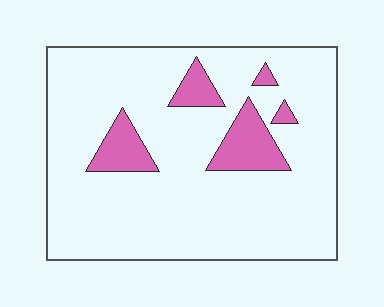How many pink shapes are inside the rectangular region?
5.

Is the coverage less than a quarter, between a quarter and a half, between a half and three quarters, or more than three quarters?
Less than a quarter.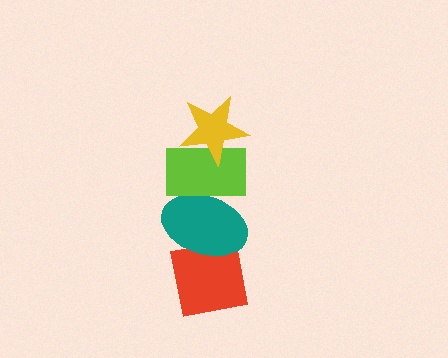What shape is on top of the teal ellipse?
The lime rectangle is on top of the teal ellipse.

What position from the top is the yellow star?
The yellow star is 1st from the top.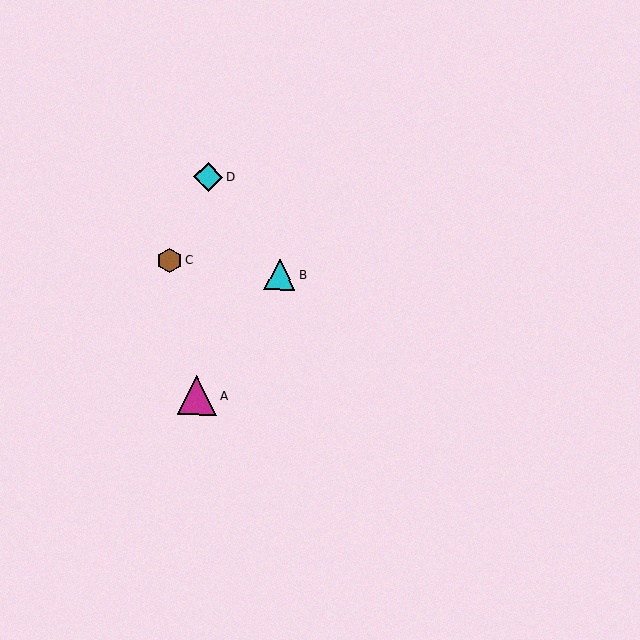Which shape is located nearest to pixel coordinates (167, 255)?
The brown hexagon (labeled C) at (169, 261) is nearest to that location.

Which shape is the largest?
The magenta triangle (labeled A) is the largest.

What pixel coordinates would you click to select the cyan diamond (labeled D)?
Click at (208, 177) to select the cyan diamond D.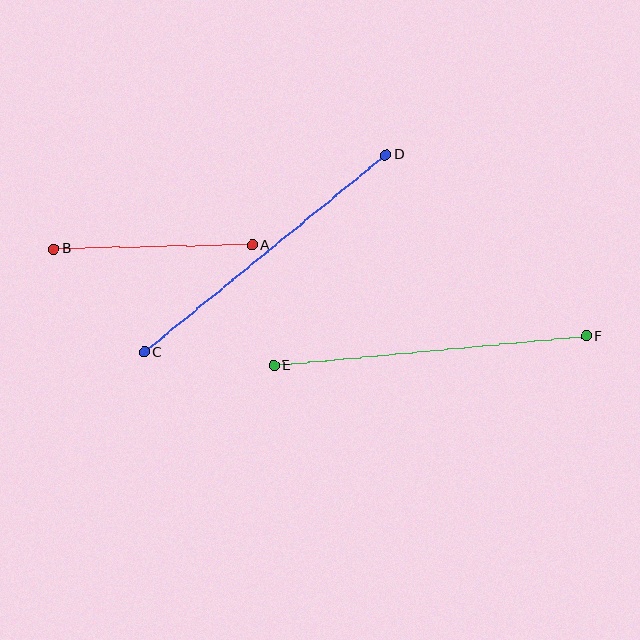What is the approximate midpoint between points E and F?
The midpoint is at approximately (430, 351) pixels.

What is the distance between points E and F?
The distance is approximately 313 pixels.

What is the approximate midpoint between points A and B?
The midpoint is at approximately (153, 247) pixels.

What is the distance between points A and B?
The distance is approximately 199 pixels.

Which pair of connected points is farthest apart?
Points E and F are farthest apart.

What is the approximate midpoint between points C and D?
The midpoint is at approximately (265, 254) pixels.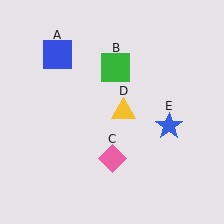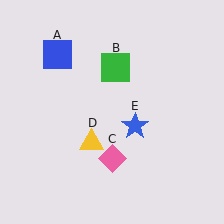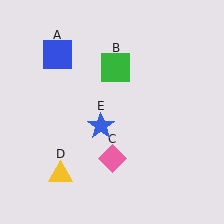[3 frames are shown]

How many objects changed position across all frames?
2 objects changed position: yellow triangle (object D), blue star (object E).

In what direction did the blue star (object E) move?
The blue star (object E) moved left.